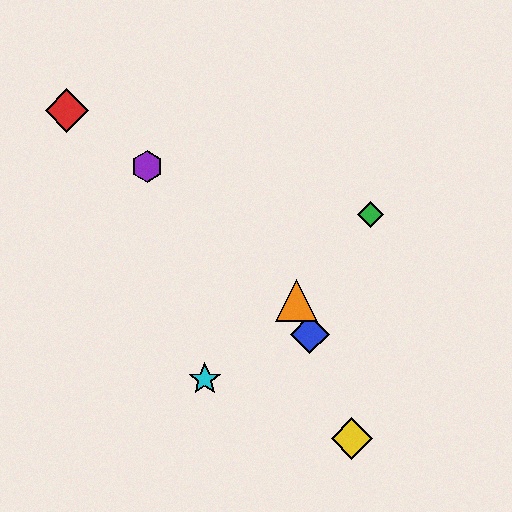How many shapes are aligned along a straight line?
3 shapes (the blue diamond, the yellow diamond, the orange triangle) are aligned along a straight line.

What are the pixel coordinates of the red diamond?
The red diamond is at (67, 110).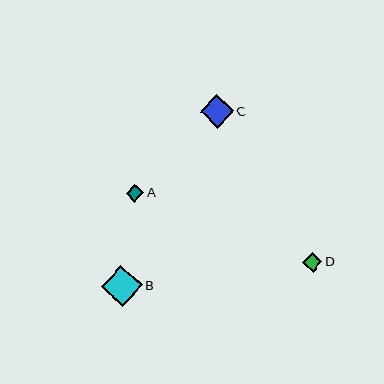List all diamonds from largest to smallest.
From largest to smallest: B, C, D, A.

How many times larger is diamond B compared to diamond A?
Diamond B is approximately 2.4 times the size of diamond A.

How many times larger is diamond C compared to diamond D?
Diamond C is approximately 1.7 times the size of diamond D.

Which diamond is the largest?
Diamond B is the largest with a size of approximately 41 pixels.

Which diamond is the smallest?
Diamond A is the smallest with a size of approximately 17 pixels.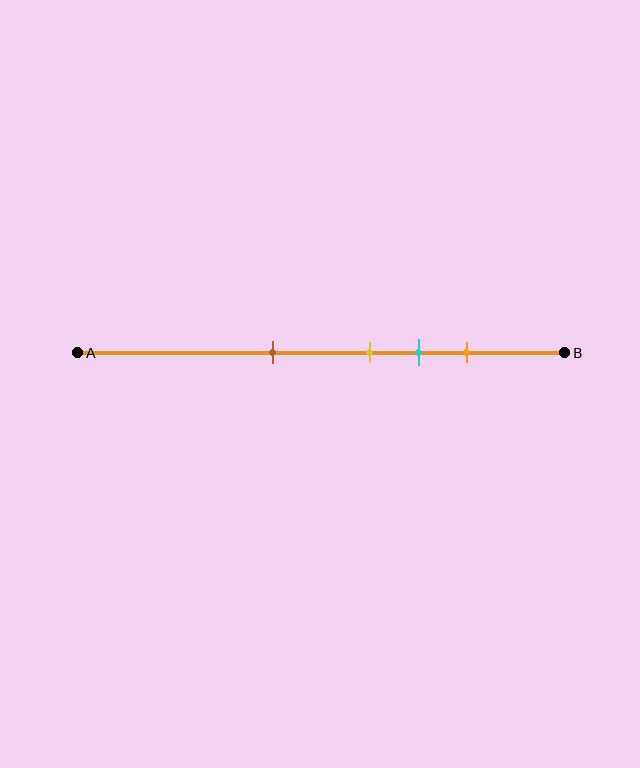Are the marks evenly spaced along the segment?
No, the marks are not evenly spaced.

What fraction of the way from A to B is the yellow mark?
The yellow mark is approximately 60% (0.6) of the way from A to B.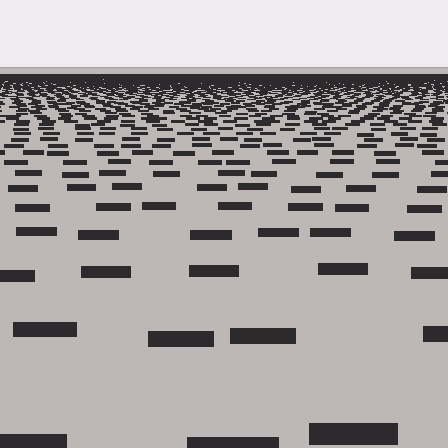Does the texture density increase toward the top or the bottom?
Density increases toward the top.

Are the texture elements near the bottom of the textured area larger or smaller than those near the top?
Larger. Near the bottom, elements are closer to the viewer and appear at a bigger on-screen size.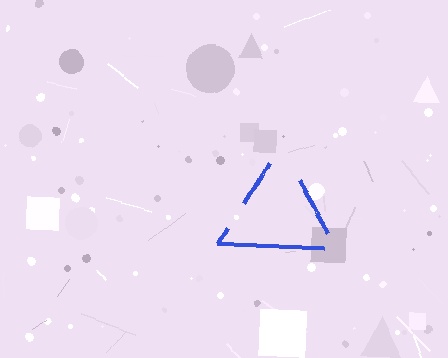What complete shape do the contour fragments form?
The contour fragments form a triangle.